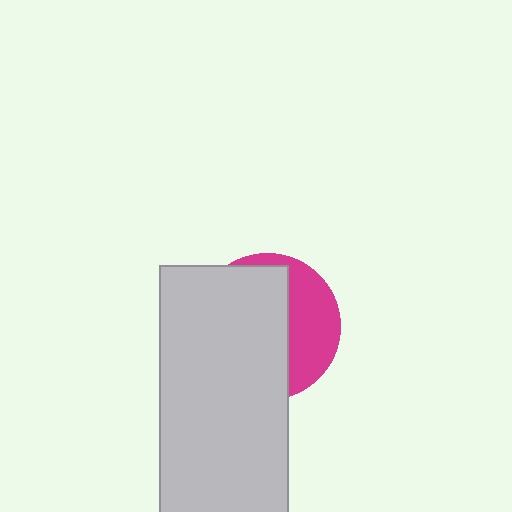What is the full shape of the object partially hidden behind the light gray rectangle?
The partially hidden object is a magenta circle.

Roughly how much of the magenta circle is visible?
A small part of it is visible (roughly 35%).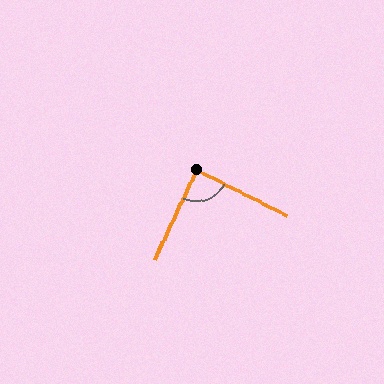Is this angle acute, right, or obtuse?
It is approximately a right angle.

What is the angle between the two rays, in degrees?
Approximately 88 degrees.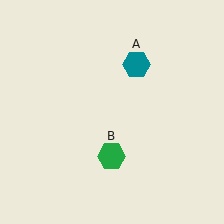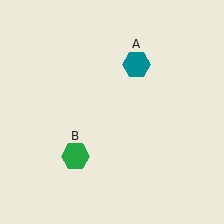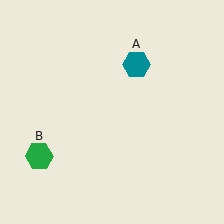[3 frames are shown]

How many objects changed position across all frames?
1 object changed position: green hexagon (object B).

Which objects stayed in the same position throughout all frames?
Teal hexagon (object A) remained stationary.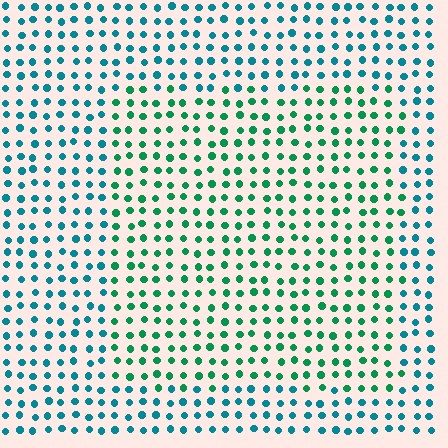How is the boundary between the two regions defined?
The boundary is defined purely by a slight shift in hue (about 35 degrees). Spacing, size, and orientation are identical on both sides.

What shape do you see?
I see a rectangle.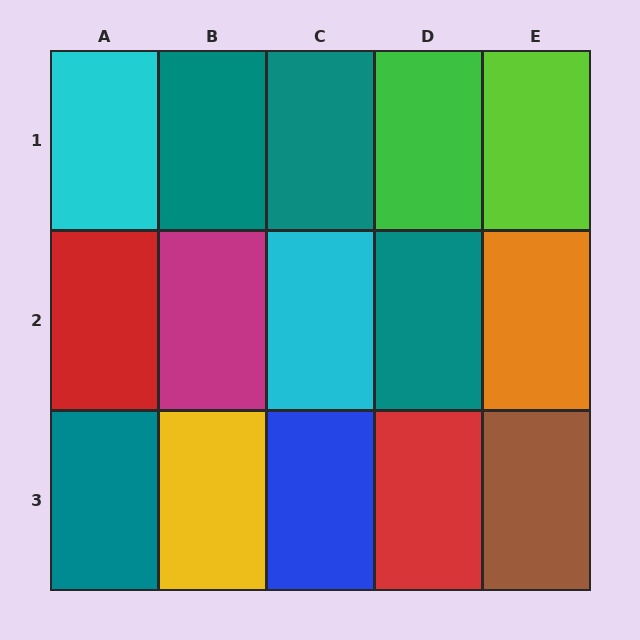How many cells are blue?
1 cell is blue.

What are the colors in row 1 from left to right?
Cyan, teal, teal, green, lime.